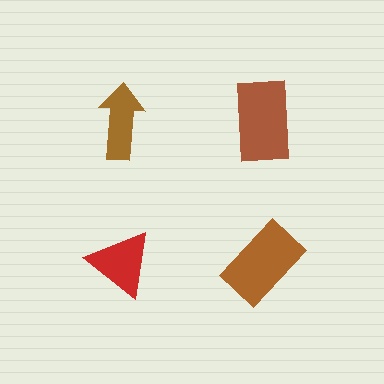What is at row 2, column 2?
A brown rectangle.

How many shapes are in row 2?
2 shapes.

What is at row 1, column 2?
A brown rectangle.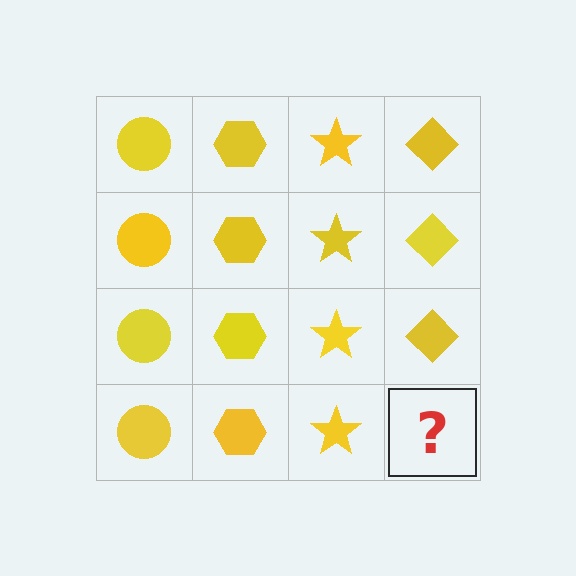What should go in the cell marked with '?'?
The missing cell should contain a yellow diamond.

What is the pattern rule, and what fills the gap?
The rule is that each column has a consistent shape. The gap should be filled with a yellow diamond.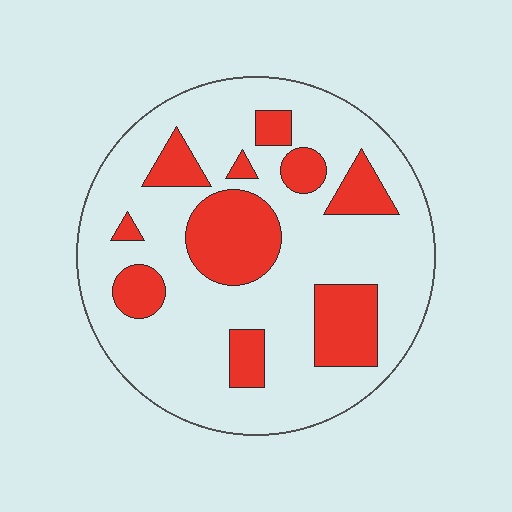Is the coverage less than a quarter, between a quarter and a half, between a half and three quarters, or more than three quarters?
Between a quarter and a half.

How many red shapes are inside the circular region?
10.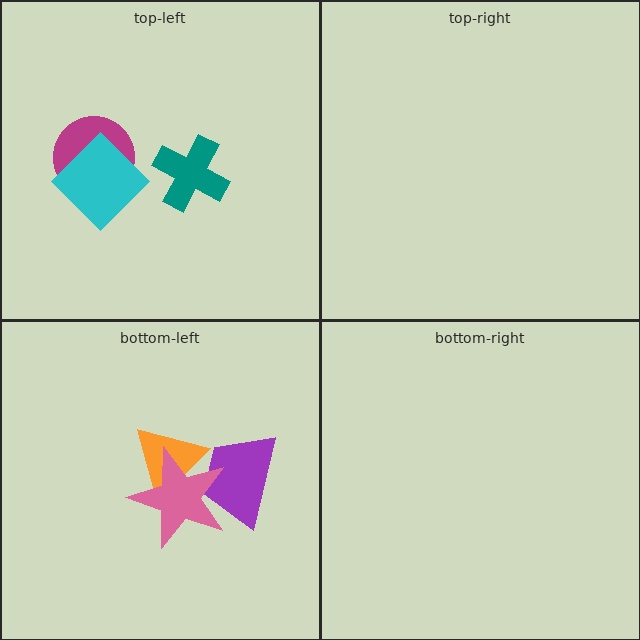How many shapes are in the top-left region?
3.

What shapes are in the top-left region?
The teal cross, the magenta circle, the cyan diamond.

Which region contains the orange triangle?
The bottom-left region.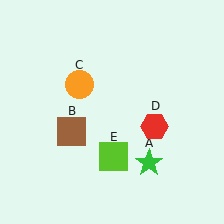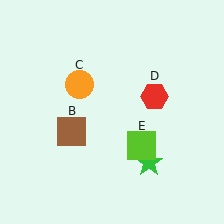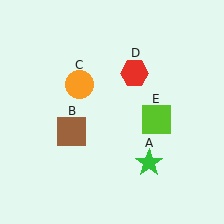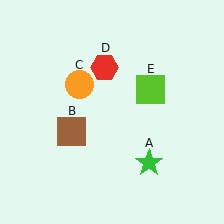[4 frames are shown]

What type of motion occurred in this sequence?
The red hexagon (object D), lime square (object E) rotated counterclockwise around the center of the scene.